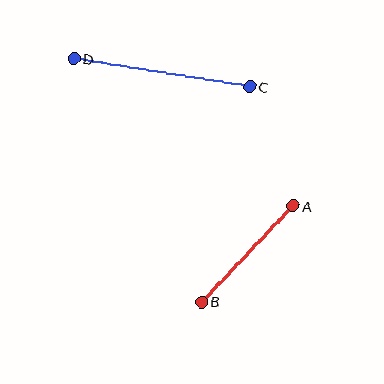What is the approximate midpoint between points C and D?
The midpoint is at approximately (162, 73) pixels.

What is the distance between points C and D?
The distance is approximately 178 pixels.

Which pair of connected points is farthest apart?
Points C and D are farthest apart.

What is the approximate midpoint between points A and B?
The midpoint is at approximately (248, 254) pixels.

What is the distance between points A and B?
The distance is approximately 132 pixels.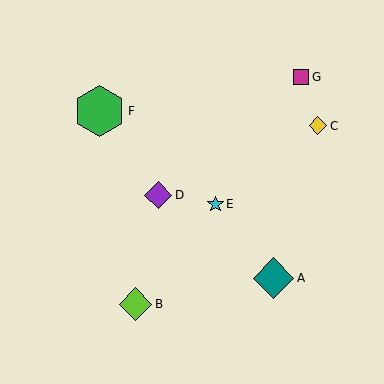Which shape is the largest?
The green hexagon (labeled F) is the largest.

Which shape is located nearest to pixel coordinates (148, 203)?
The purple diamond (labeled D) at (158, 195) is nearest to that location.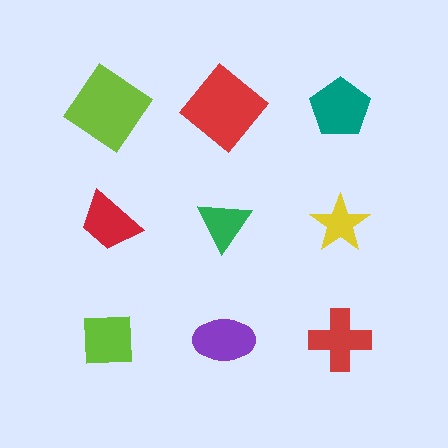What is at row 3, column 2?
A purple ellipse.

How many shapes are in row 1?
3 shapes.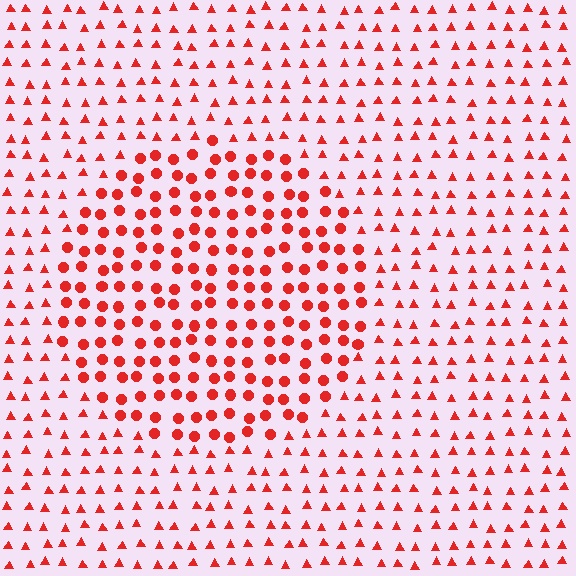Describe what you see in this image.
The image is filled with small red elements arranged in a uniform grid. A circle-shaped region contains circles, while the surrounding area contains triangles. The boundary is defined purely by the change in element shape.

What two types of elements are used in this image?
The image uses circles inside the circle region and triangles outside it.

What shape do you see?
I see a circle.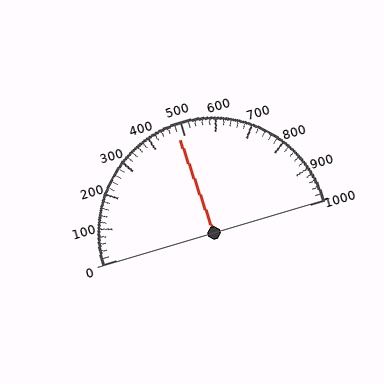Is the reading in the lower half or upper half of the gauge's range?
The reading is in the lower half of the range (0 to 1000).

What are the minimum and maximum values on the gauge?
The gauge ranges from 0 to 1000.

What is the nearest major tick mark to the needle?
The nearest major tick mark is 500.